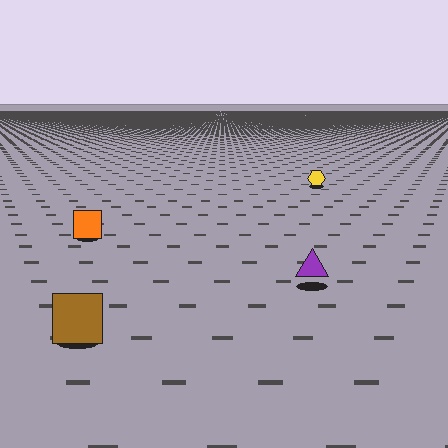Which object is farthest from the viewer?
The yellow hexagon is farthest from the viewer. It appears smaller and the ground texture around it is denser.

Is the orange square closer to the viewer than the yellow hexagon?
Yes. The orange square is closer — you can tell from the texture gradient: the ground texture is coarser near it.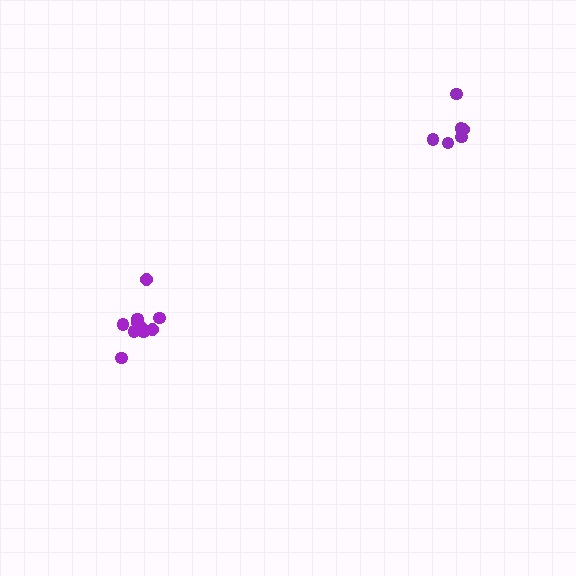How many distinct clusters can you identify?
There are 2 distinct clusters.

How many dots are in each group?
Group 1: 6 dots, Group 2: 11 dots (17 total).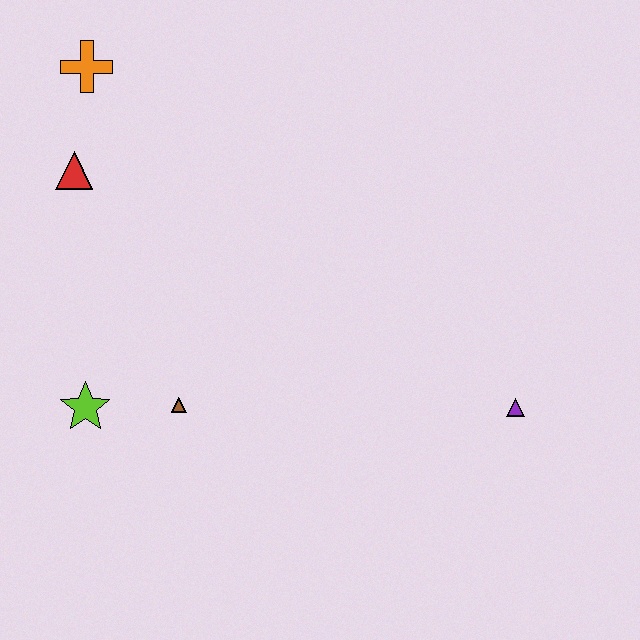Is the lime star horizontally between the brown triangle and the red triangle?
Yes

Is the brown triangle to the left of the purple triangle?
Yes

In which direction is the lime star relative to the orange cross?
The lime star is below the orange cross.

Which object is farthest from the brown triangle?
The orange cross is farthest from the brown triangle.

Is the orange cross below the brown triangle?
No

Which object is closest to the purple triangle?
The brown triangle is closest to the purple triangle.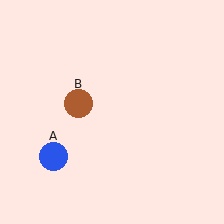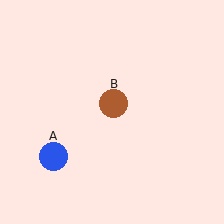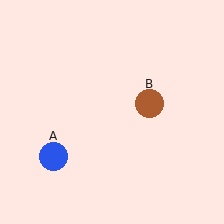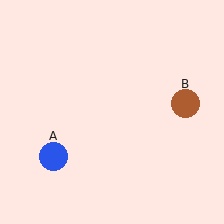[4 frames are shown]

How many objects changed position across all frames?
1 object changed position: brown circle (object B).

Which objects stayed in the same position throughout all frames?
Blue circle (object A) remained stationary.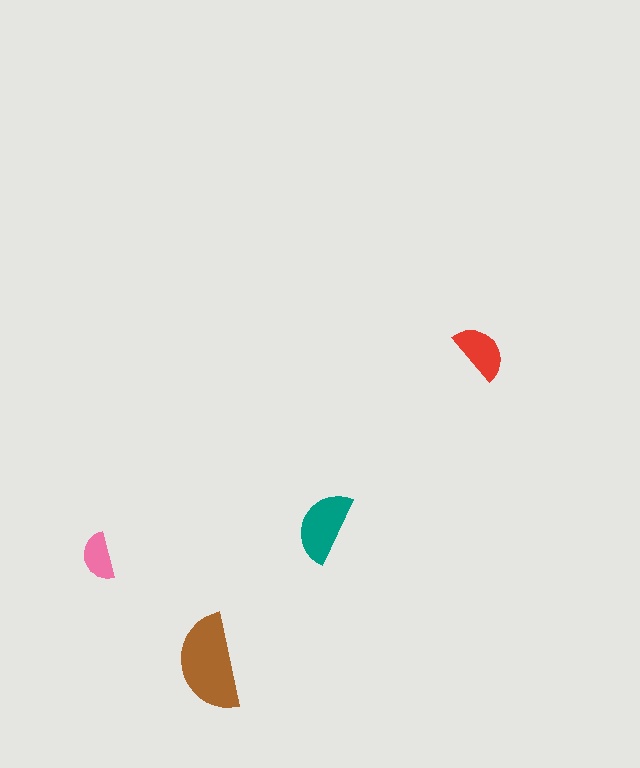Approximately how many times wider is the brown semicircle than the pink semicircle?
About 2 times wider.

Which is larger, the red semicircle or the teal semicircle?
The teal one.